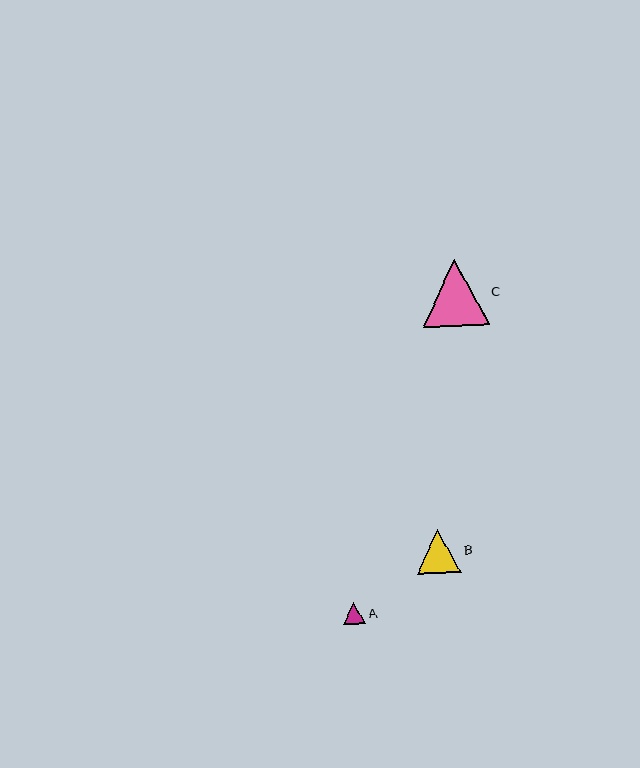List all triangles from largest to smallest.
From largest to smallest: C, B, A.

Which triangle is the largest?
Triangle C is the largest with a size of approximately 67 pixels.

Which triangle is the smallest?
Triangle A is the smallest with a size of approximately 22 pixels.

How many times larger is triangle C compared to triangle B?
Triangle C is approximately 1.5 times the size of triangle B.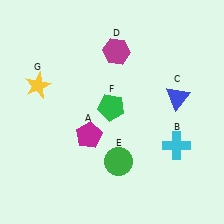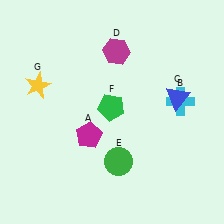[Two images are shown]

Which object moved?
The cyan cross (B) moved up.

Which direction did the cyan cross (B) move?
The cyan cross (B) moved up.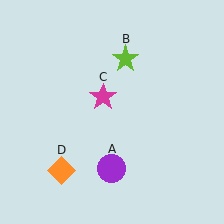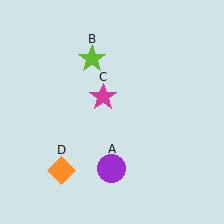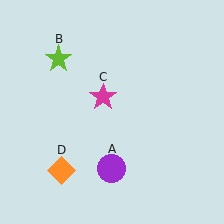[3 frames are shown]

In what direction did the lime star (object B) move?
The lime star (object B) moved left.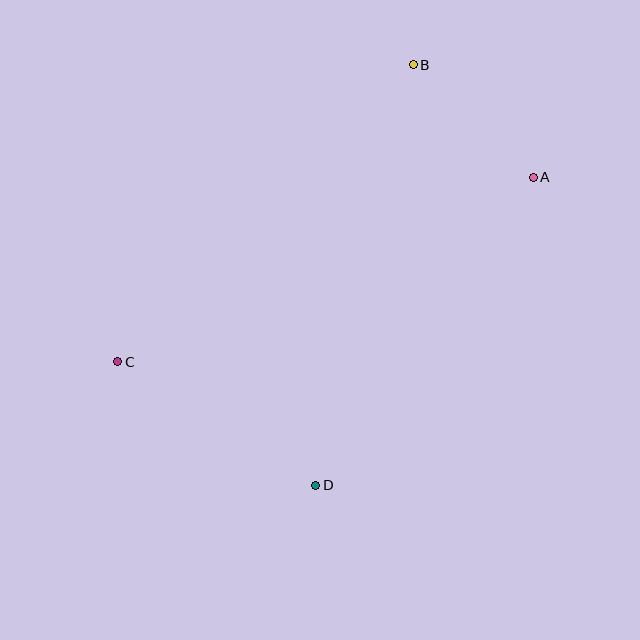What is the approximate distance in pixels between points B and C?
The distance between B and C is approximately 419 pixels.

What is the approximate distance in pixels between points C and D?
The distance between C and D is approximately 233 pixels.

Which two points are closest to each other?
Points A and B are closest to each other.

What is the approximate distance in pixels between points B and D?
The distance between B and D is approximately 432 pixels.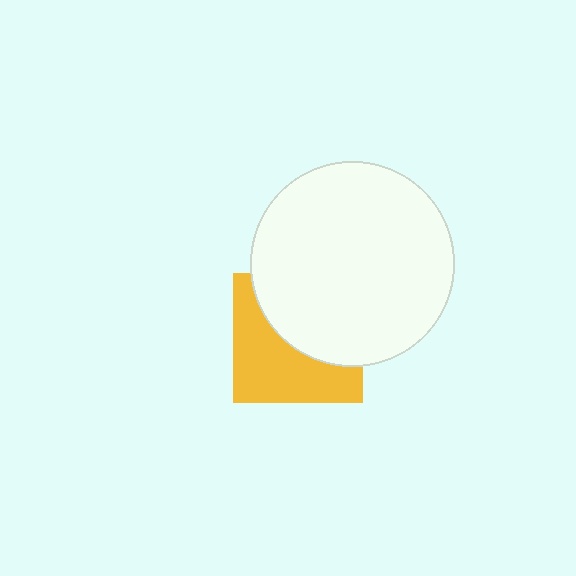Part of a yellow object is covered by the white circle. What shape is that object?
It is a square.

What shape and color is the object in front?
The object in front is a white circle.